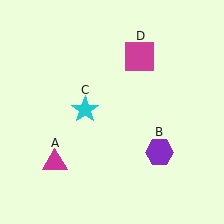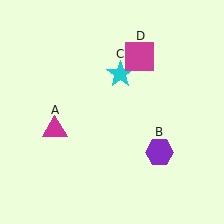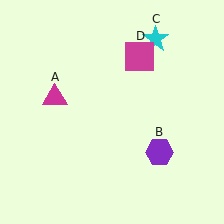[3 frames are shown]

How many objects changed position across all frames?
2 objects changed position: magenta triangle (object A), cyan star (object C).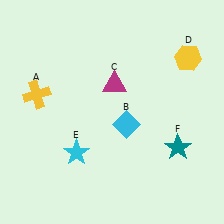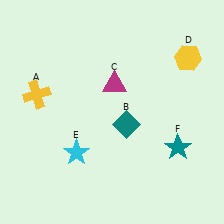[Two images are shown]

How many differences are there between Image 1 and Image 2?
There is 1 difference between the two images.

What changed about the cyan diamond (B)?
In Image 1, B is cyan. In Image 2, it changed to teal.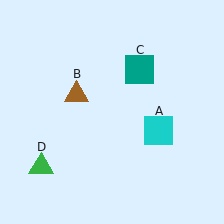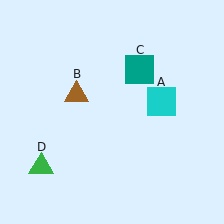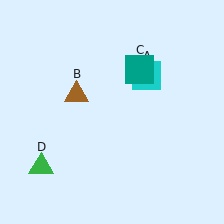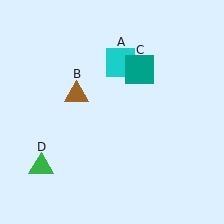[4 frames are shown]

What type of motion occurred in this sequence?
The cyan square (object A) rotated counterclockwise around the center of the scene.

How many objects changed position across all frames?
1 object changed position: cyan square (object A).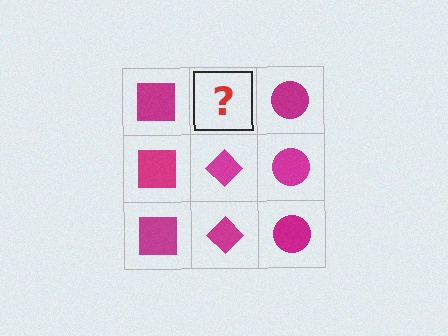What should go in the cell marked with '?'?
The missing cell should contain a magenta diamond.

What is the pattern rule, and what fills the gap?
The rule is that each column has a consistent shape. The gap should be filled with a magenta diamond.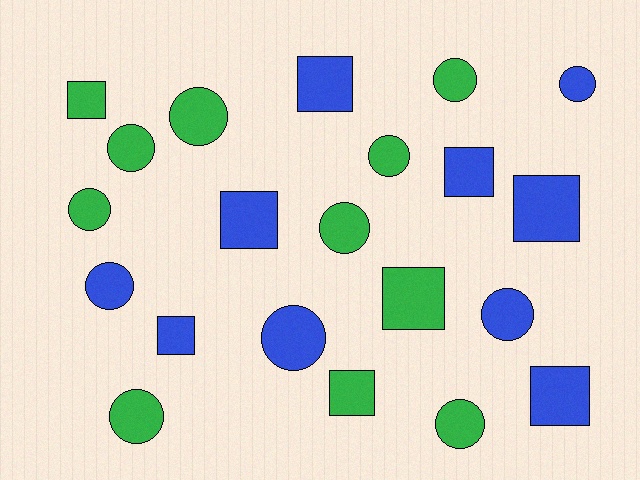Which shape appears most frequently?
Circle, with 12 objects.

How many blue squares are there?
There are 6 blue squares.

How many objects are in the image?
There are 21 objects.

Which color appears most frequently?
Green, with 11 objects.